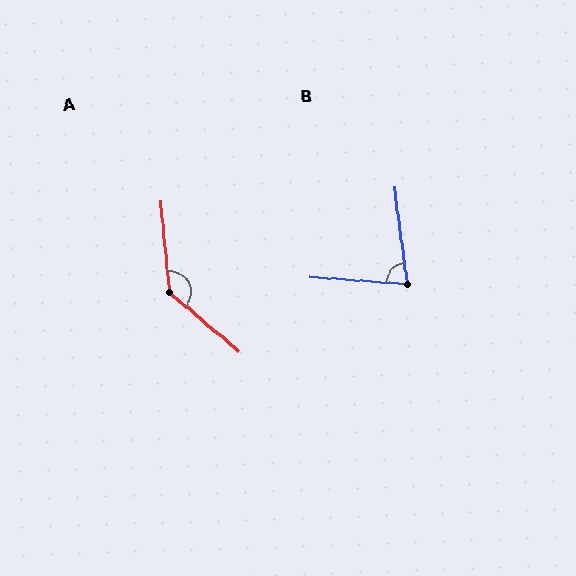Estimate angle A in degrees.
Approximately 136 degrees.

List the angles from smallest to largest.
B (78°), A (136°).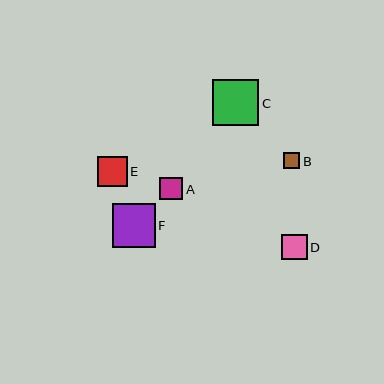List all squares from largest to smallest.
From largest to smallest: C, F, E, D, A, B.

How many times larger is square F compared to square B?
Square F is approximately 2.7 times the size of square B.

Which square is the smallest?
Square B is the smallest with a size of approximately 16 pixels.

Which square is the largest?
Square C is the largest with a size of approximately 47 pixels.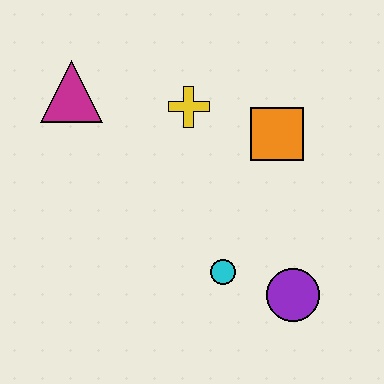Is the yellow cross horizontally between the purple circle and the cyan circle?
No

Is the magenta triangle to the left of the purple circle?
Yes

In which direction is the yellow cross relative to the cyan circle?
The yellow cross is above the cyan circle.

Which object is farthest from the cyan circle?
The magenta triangle is farthest from the cyan circle.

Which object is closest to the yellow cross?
The orange square is closest to the yellow cross.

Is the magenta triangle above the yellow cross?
Yes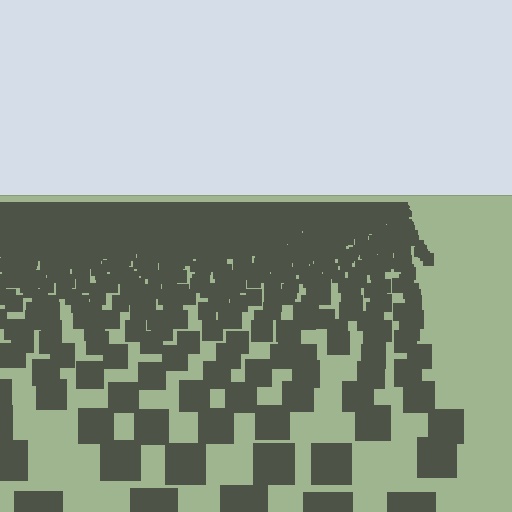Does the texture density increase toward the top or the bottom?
Density increases toward the top.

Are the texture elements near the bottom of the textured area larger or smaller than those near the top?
Larger. Near the bottom, elements are closer to the viewer and appear at a bigger on-screen size.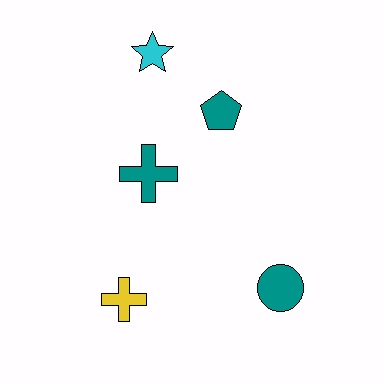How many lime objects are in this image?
There are no lime objects.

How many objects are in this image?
There are 5 objects.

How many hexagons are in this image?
There are no hexagons.